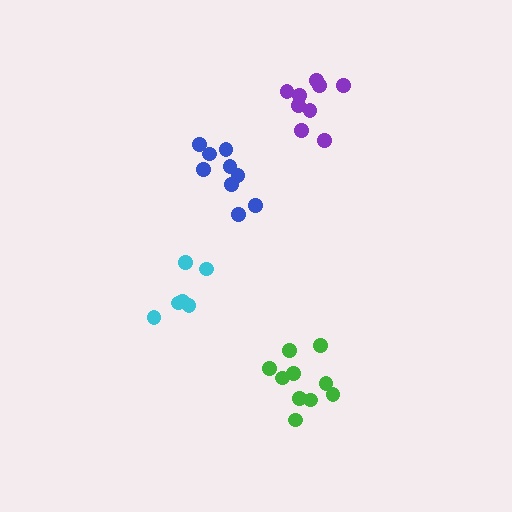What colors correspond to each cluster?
The clusters are colored: cyan, green, purple, blue.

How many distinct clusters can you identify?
There are 4 distinct clusters.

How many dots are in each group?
Group 1: 6 dots, Group 2: 10 dots, Group 3: 9 dots, Group 4: 9 dots (34 total).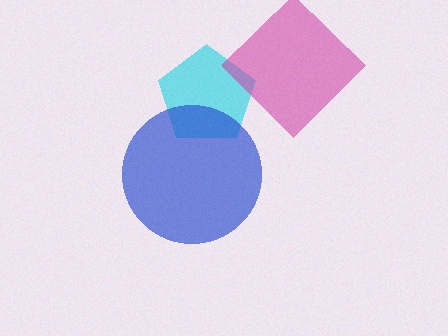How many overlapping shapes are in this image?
There are 3 overlapping shapes in the image.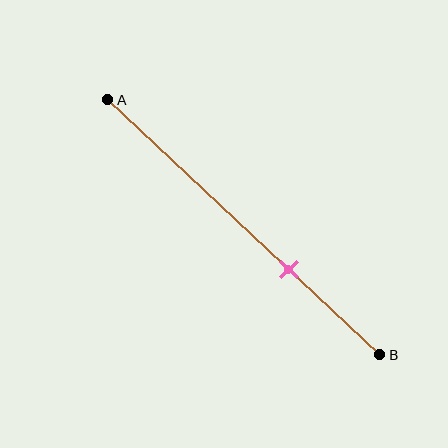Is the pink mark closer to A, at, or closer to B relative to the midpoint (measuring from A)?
The pink mark is closer to point B than the midpoint of segment AB.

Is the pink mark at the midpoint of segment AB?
No, the mark is at about 65% from A, not at the 50% midpoint.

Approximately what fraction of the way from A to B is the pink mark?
The pink mark is approximately 65% of the way from A to B.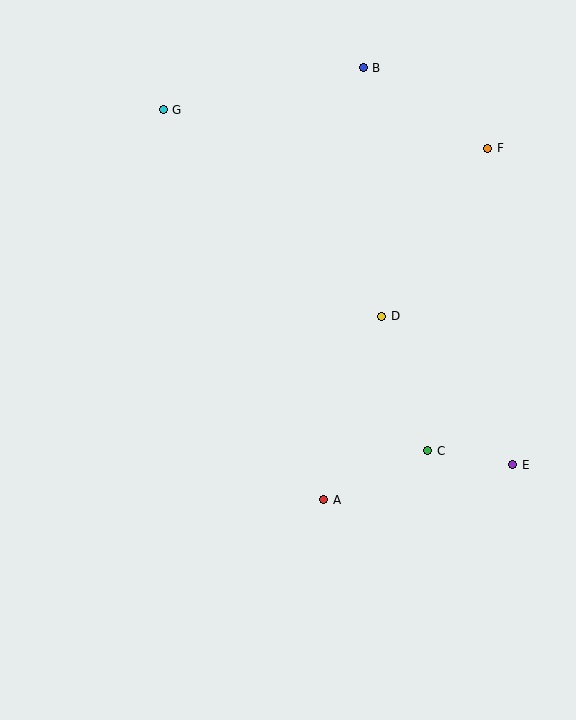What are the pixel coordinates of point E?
Point E is at (513, 465).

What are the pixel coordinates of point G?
Point G is at (163, 109).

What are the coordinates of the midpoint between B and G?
The midpoint between B and G is at (263, 89).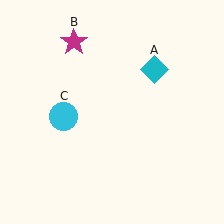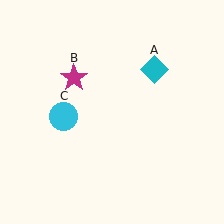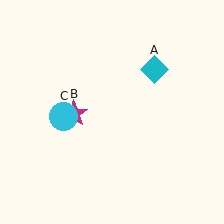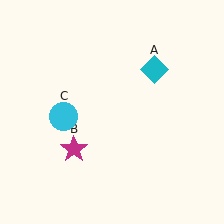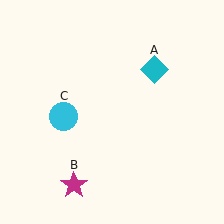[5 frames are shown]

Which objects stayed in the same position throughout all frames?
Cyan diamond (object A) and cyan circle (object C) remained stationary.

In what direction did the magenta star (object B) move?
The magenta star (object B) moved down.